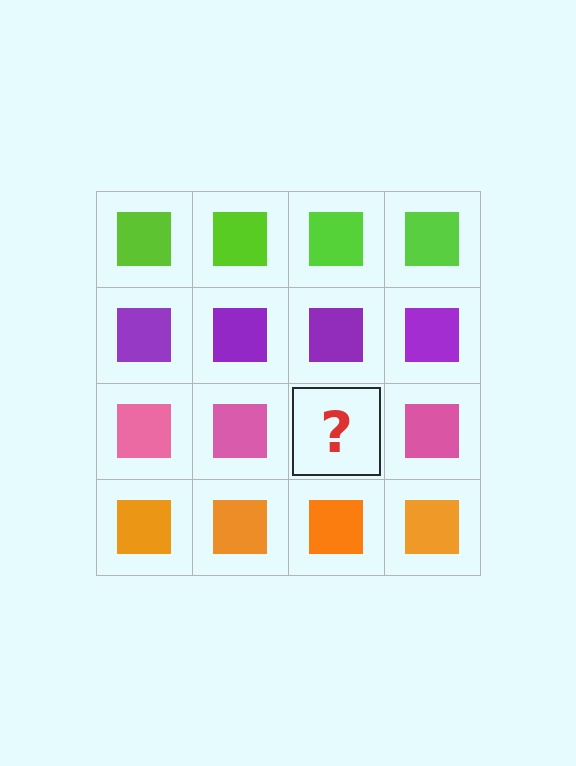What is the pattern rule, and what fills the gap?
The rule is that each row has a consistent color. The gap should be filled with a pink square.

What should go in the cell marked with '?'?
The missing cell should contain a pink square.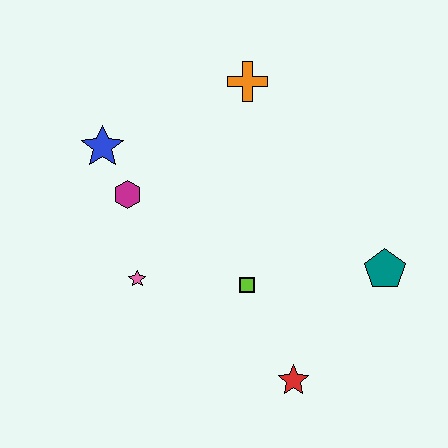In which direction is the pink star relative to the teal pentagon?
The pink star is to the left of the teal pentagon.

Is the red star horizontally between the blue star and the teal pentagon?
Yes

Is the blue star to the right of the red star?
No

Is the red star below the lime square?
Yes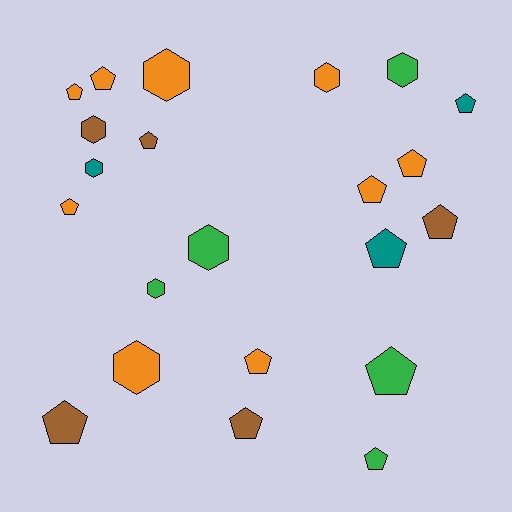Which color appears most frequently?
Orange, with 9 objects.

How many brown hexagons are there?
There is 1 brown hexagon.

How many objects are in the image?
There are 22 objects.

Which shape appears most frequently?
Pentagon, with 14 objects.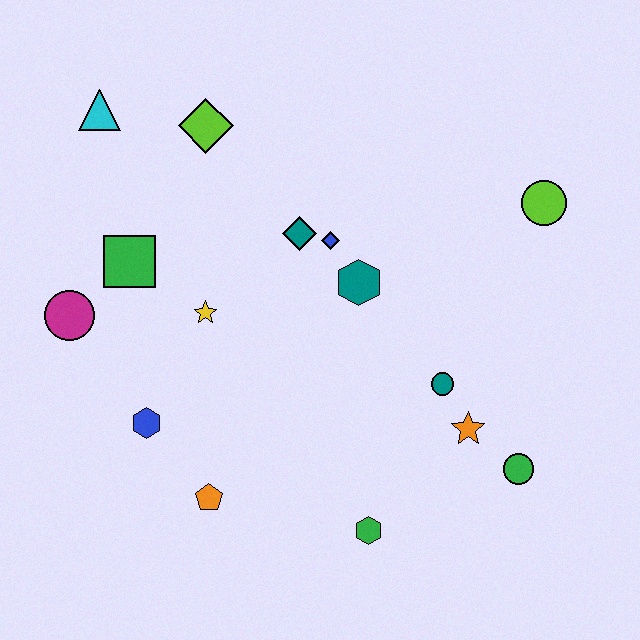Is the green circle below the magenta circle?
Yes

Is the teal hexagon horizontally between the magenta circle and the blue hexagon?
No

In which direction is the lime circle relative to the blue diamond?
The lime circle is to the right of the blue diamond.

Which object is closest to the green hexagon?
The orange star is closest to the green hexagon.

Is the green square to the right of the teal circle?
No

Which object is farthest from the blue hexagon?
The lime circle is farthest from the blue hexagon.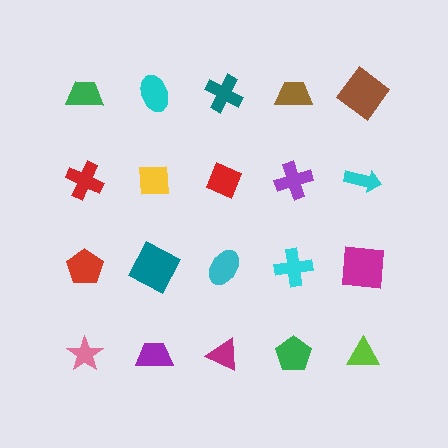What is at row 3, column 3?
A cyan ellipse.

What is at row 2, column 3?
A red diamond.